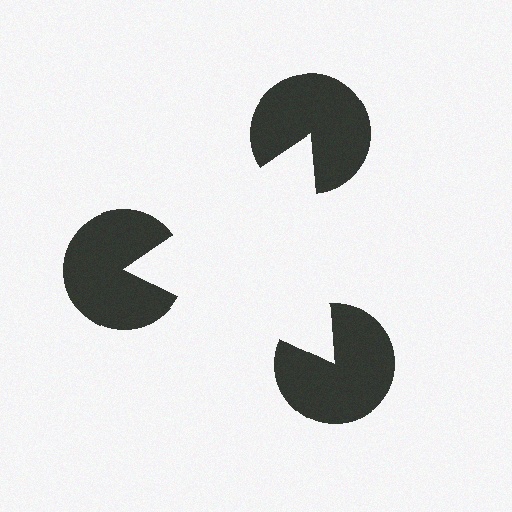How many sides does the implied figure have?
3 sides.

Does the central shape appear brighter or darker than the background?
It typically appears slightly brighter than the background, even though no actual brightness change is drawn.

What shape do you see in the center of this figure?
An illusory triangle — its edges are inferred from the aligned wedge cuts in the pac-man discs, not physically drawn.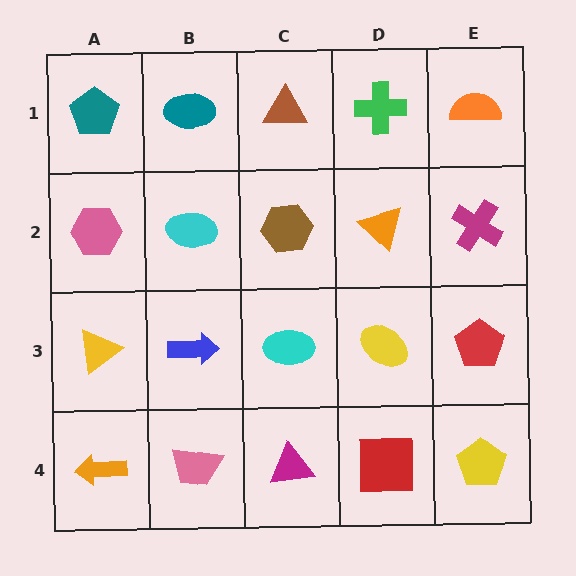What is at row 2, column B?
A cyan ellipse.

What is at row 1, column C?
A brown triangle.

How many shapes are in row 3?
5 shapes.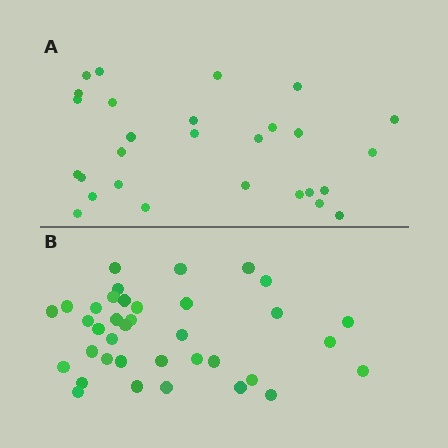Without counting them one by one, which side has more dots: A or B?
Region B (the bottom region) has more dots.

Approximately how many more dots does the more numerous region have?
Region B has roughly 8 or so more dots than region A.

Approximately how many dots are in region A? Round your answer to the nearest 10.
About 30 dots. (The exact count is 28, which rounds to 30.)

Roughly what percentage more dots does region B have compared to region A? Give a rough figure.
About 30% more.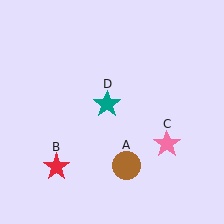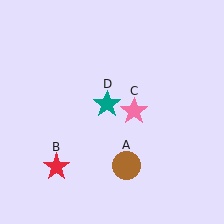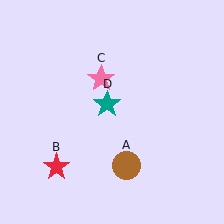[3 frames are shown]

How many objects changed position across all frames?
1 object changed position: pink star (object C).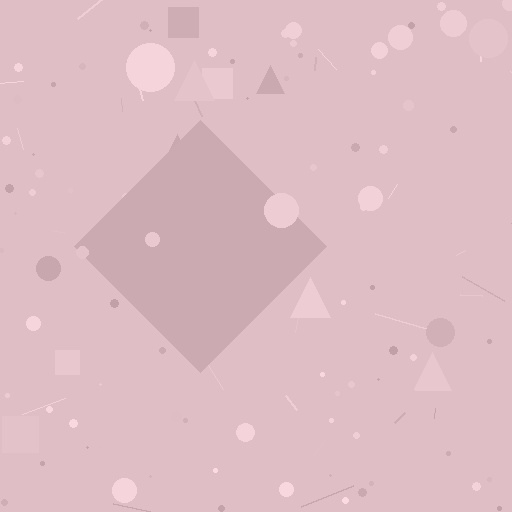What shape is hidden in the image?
A diamond is hidden in the image.